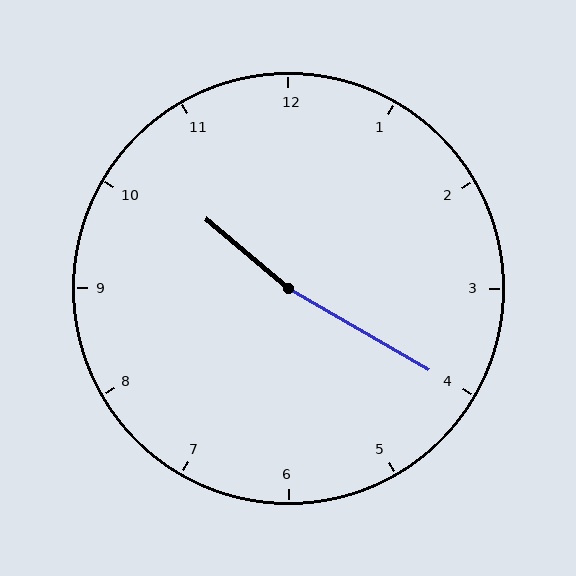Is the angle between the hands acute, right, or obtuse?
It is obtuse.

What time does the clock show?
10:20.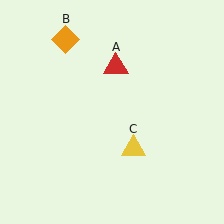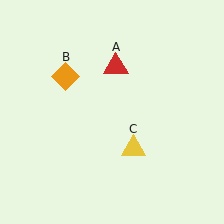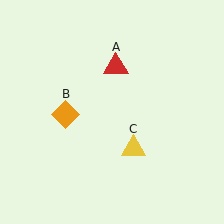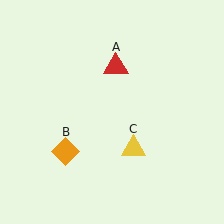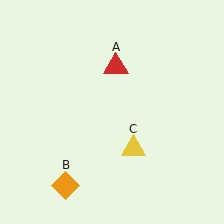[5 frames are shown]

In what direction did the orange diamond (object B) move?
The orange diamond (object B) moved down.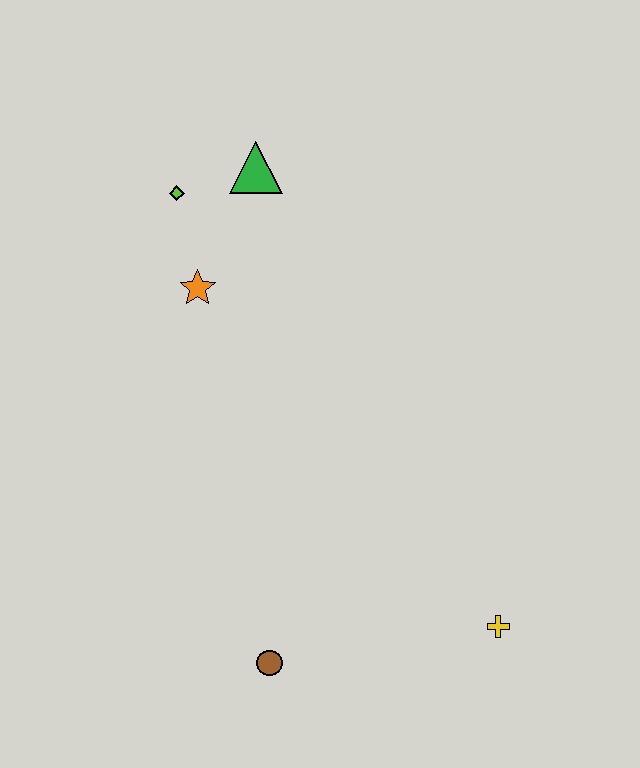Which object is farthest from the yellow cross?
The lime diamond is farthest from the yellow cross.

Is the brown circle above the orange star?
No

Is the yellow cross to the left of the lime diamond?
No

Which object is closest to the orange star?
The lime diamond is closest to the orange star.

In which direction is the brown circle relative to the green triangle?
The brown circle is below the green triangle.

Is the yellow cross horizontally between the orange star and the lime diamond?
No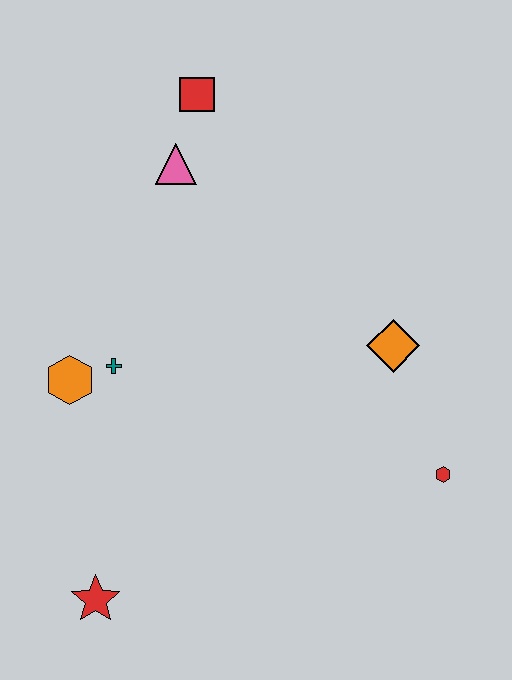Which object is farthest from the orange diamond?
The red star is farthest from the orange diamond.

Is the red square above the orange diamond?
Yes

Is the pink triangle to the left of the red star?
No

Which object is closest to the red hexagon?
The orange diamond is closest to the red hexagon.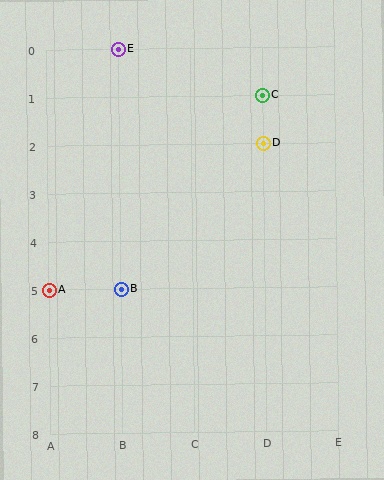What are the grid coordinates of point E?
Point E is at grid coordinates (B, 0).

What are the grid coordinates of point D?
Point D is at grid coordinates (D, 2).